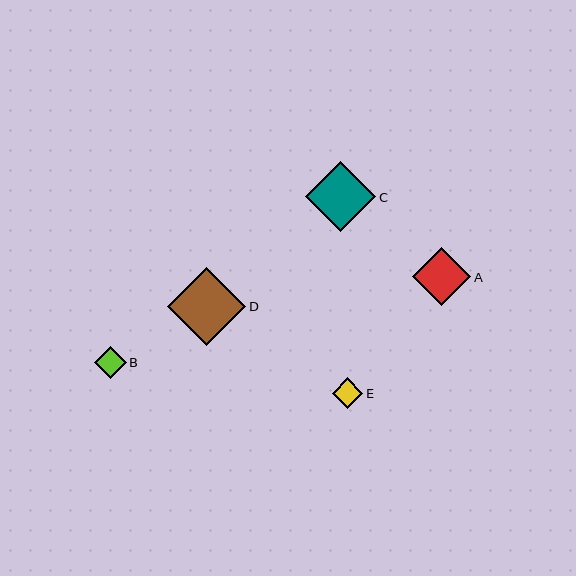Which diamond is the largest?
Diamond D is the largest with a size of approximately 78 pixels.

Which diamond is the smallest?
Diamond E is the smallest with a size of approximately 31 pixels.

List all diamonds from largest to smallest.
From largest to smallest: D, C, A, B, E.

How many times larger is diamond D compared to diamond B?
Diamond D is approximately 2.5 times the size of diamond B.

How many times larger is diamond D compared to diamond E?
Diamond D is approximately 2.6 times the size of diamond E.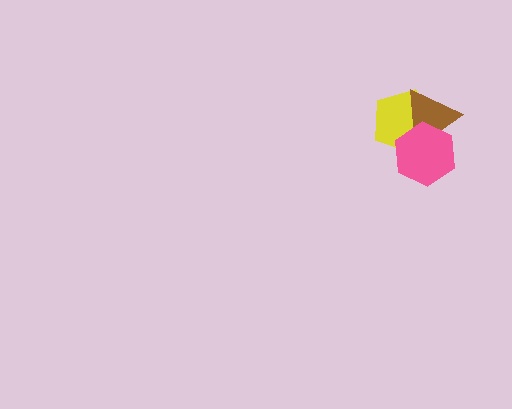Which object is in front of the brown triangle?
The pink hexagon is in front of the brown triangle.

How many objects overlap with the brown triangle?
2 objects overlap with the brown triangle.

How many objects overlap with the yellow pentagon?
2 objects overlap with the yellow pentagon.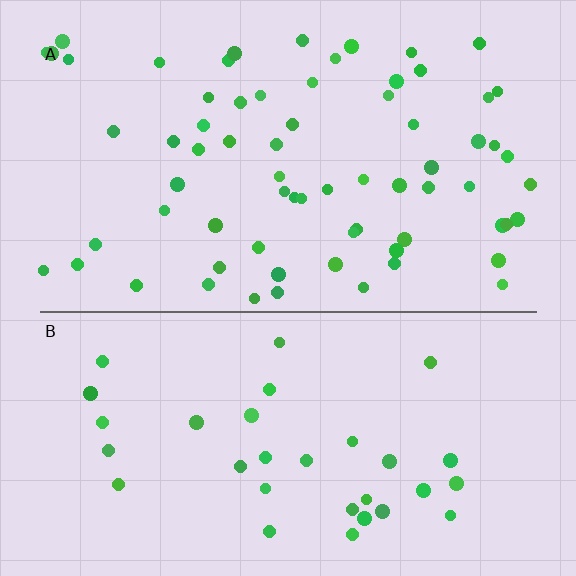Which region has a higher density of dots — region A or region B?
A (the top).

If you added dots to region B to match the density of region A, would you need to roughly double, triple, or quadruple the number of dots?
Approximately double.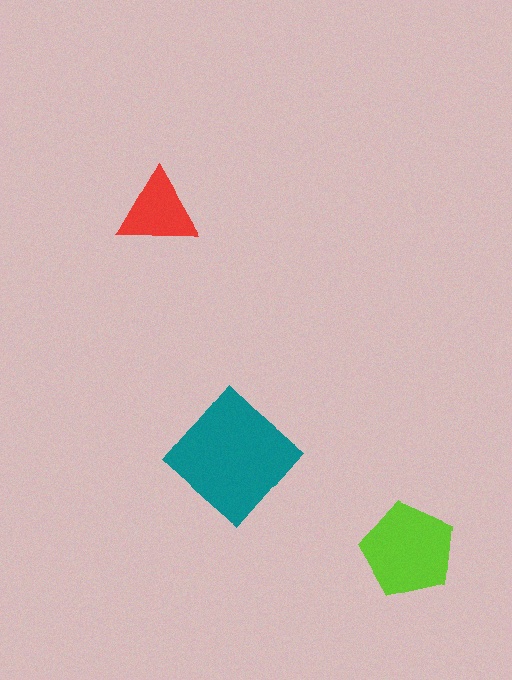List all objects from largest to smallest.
The teal diamond, the lime pentagon, the red triangle.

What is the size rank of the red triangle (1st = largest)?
3rd.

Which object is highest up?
The red triangle is topmost.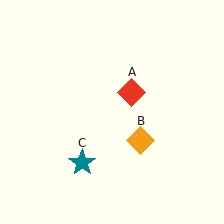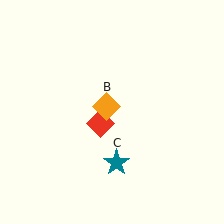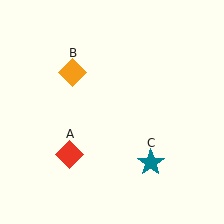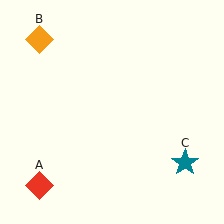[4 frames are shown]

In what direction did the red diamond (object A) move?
The red diamond (object A) moved down and to the left.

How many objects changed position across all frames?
3 objects changed position: red diamond (object A), orange diamond (object B), teal star (object C).